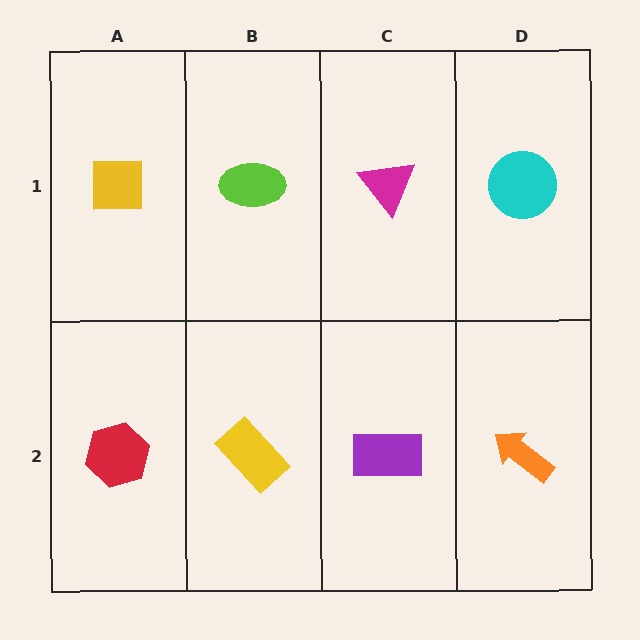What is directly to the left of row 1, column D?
A magenta triangle.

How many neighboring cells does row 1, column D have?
2.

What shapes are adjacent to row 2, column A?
A yellow square (row 1, column A), a yellow rectangle (row 2, column B).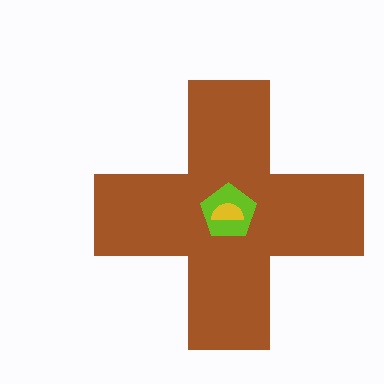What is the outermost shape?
The brown cross.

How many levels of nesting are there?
3.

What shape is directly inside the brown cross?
The lime pentagon.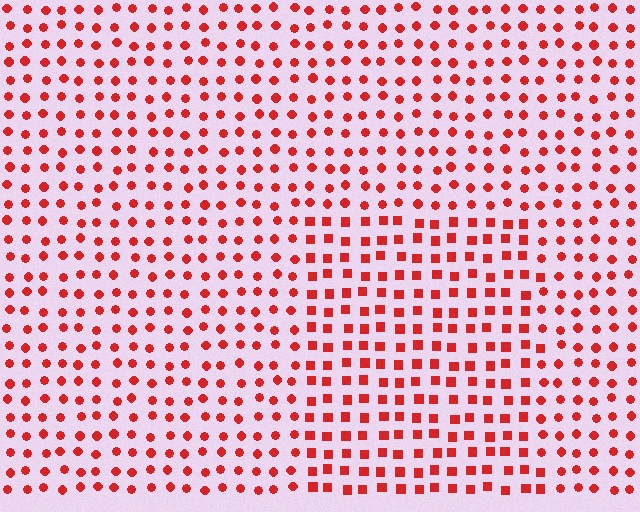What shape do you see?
I see a rectangle.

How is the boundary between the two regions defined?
The boundary is defined by a change in element shape: squares inside vs. circles outside. All elements share the same color and spacing.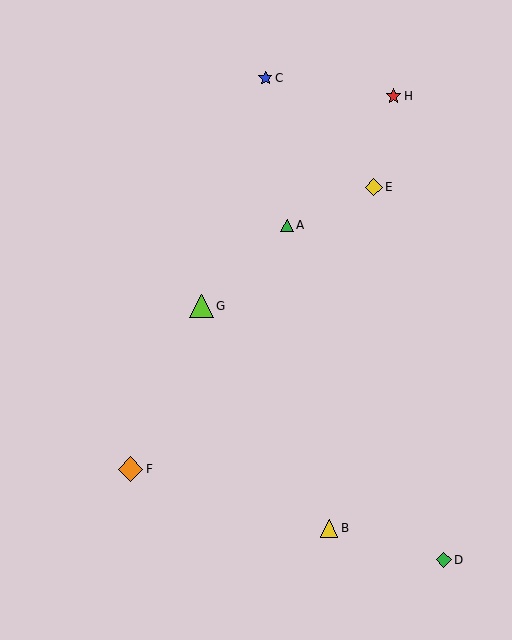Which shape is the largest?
The orange diamond (labeled F) is the largest.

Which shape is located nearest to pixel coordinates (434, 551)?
The green diamond (labeled D) at (444, 560) is nearest to that location.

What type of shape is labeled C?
Shape C is a blue star.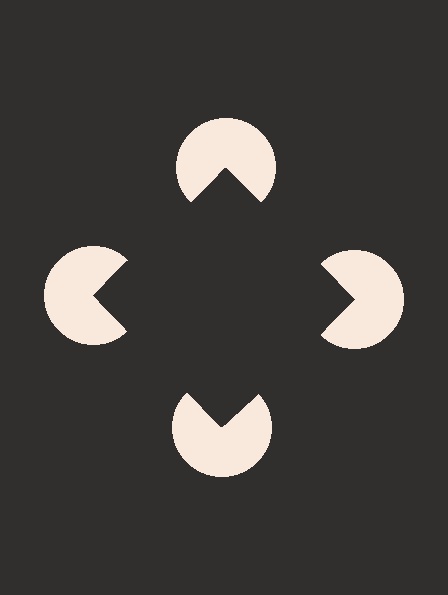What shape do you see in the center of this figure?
An illusory square — its edges are inferred from the aligned wedge cuts in the pac-man discs, not physically drawn.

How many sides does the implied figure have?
4 sides.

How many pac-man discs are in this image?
There are 4 — one at each vertex of the illusory square.